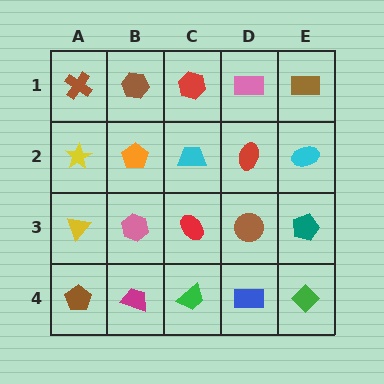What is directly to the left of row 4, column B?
A brown pentagon.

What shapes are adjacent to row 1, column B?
An orange pentagon (row 2, column B), a brown cross (row 1, column A), a red hexagon (row 1, column C).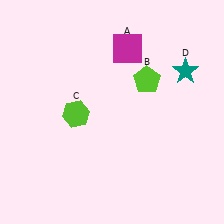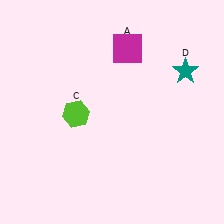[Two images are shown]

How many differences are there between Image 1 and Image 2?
There is 1 difference between the two images.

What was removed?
The lime pentagon (B) was removed in Image 2.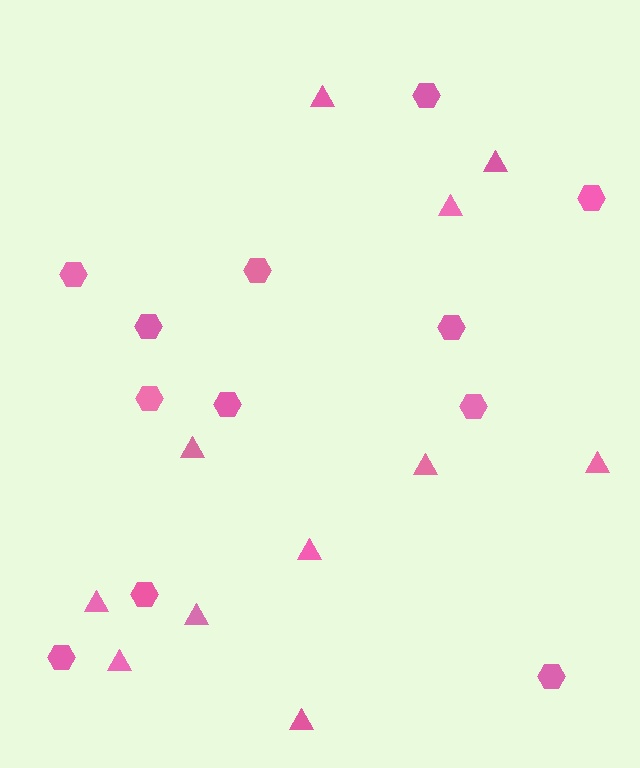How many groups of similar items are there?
There are 2 groups: one group of hexagons (12) and one group of triangles (11).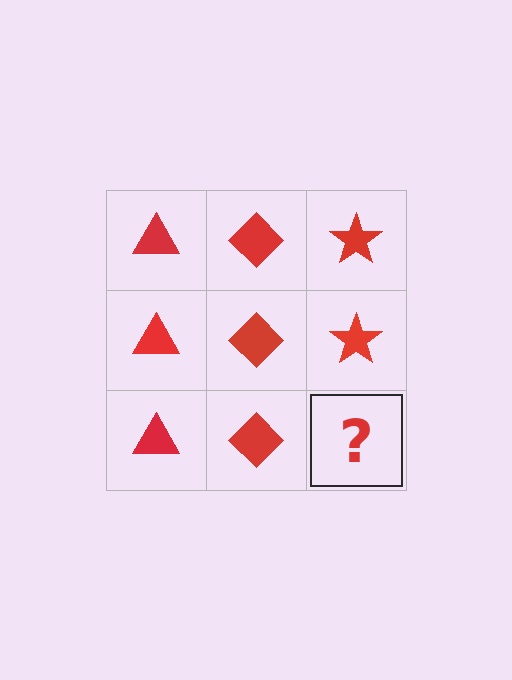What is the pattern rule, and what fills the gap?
The rule is that each column has a consistent shape. The gap should be filled with a red star.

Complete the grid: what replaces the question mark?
The question mark should be replaced with a red star.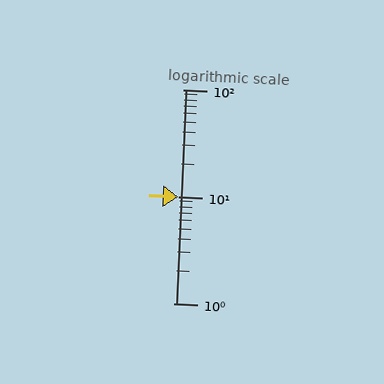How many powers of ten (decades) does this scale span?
The scale spans 2 decades, from 1 to 100.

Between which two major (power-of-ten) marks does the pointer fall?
The pointer is between 10 and 100.